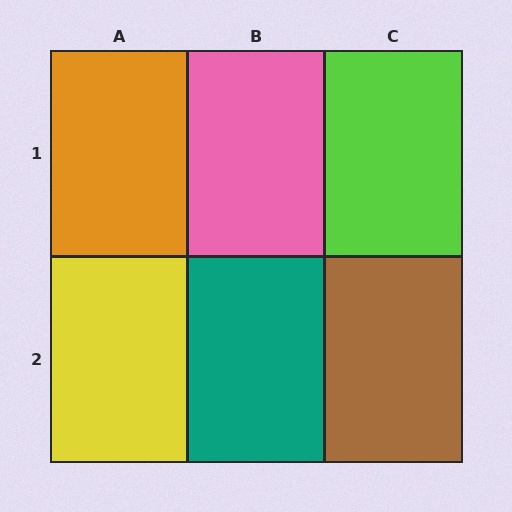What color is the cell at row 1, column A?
Orange.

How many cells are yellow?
1 cell is yellow.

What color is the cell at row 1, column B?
Pink.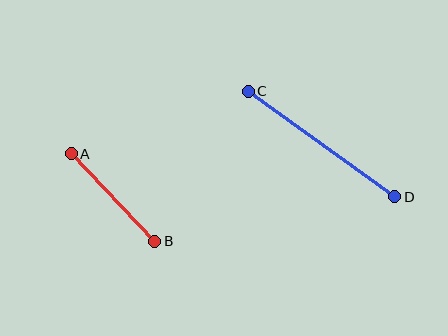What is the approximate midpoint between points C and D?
The midpoint is at approximately (322, 144) pixels.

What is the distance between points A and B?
The distance is approximately 121 pixels.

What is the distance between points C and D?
The distance is approximately 180 pixels.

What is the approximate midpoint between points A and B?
The midpoint is at approximately (113, 197) pixels.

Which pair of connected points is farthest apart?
Points C and D are farthest apart.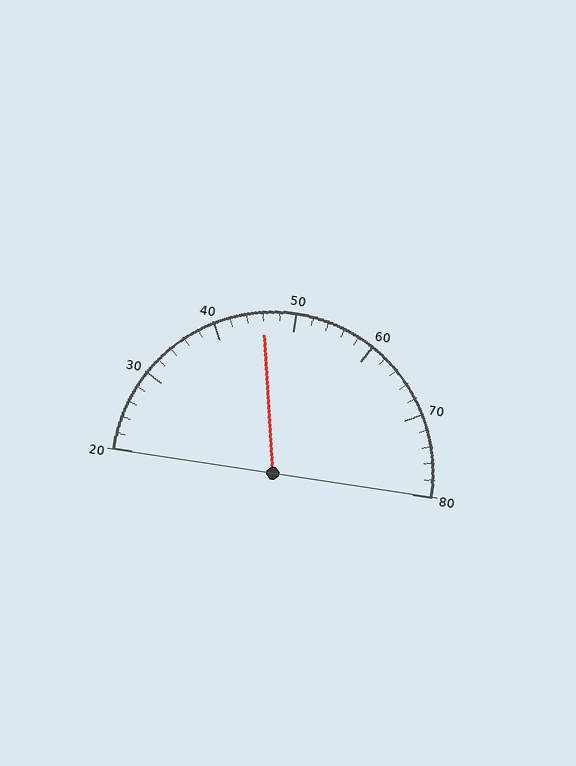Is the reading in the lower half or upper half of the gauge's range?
The reading is in the lower half of the range (20 to 80).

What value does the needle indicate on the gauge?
The needle indicates approximately 46.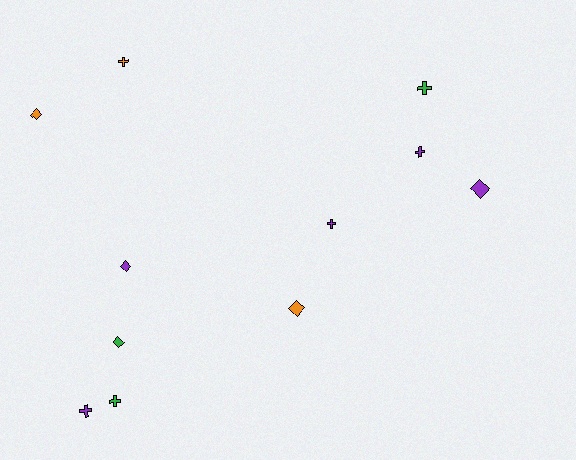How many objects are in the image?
There are 11 objects.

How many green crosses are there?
There are 2 green crosses.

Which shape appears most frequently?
Cross, with 6 objects.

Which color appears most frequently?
Purple, with 5 objects.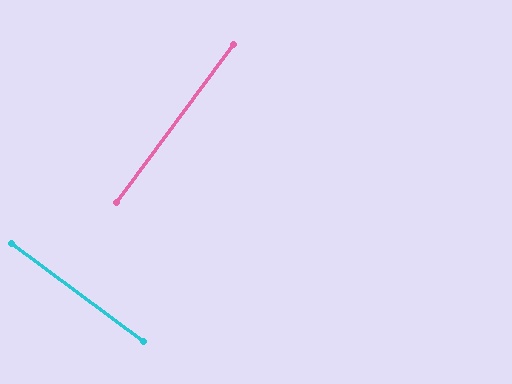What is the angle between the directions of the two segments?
Approximately 90 degrees.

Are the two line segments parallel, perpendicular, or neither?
Perpendicular — they meet at approximately 90°.